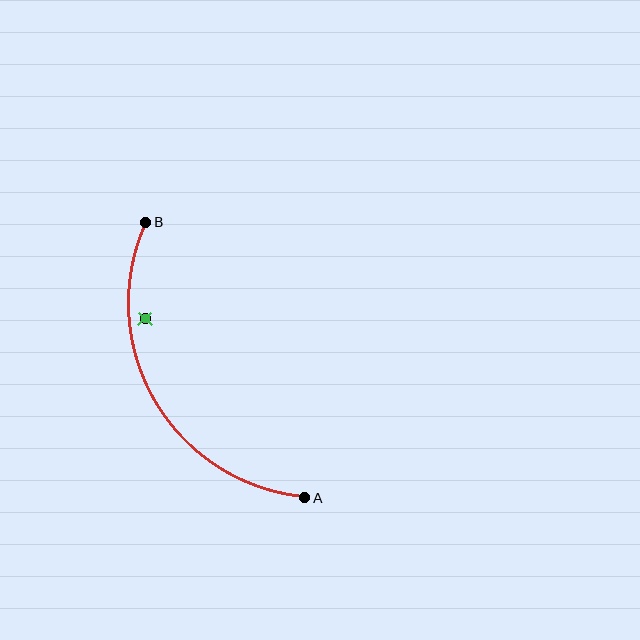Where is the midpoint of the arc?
The arc midpoint is the point on the curve farthest from the straight line joining A and B. It sits to the left of that line.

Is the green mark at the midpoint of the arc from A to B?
No — the green mark does not lie on the arc at all. It sits slightly inside the curve.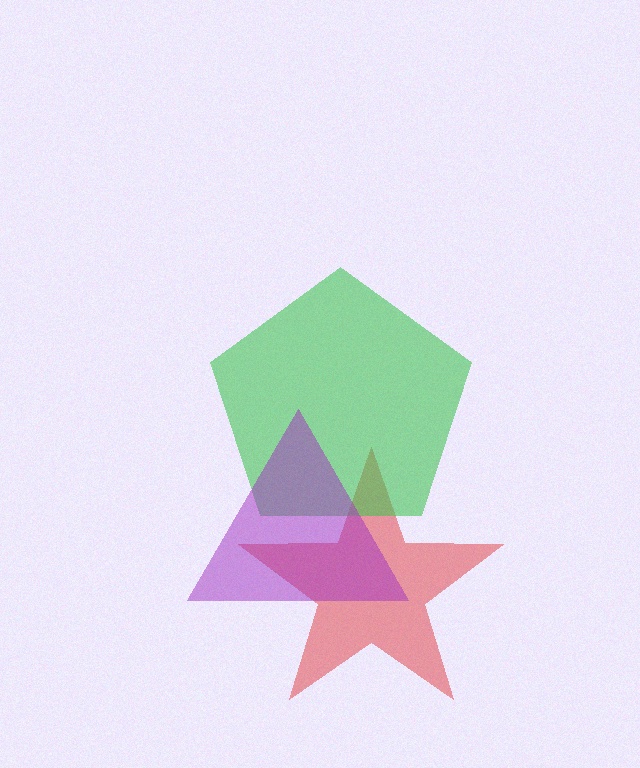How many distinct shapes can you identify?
There are 3 distinct shapes: a red star, a green pentagon, a purple triangle.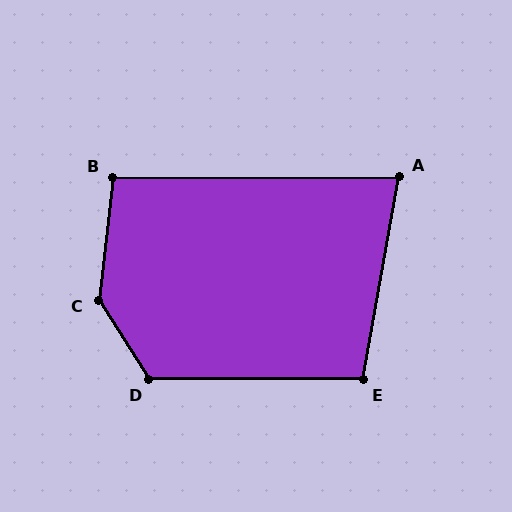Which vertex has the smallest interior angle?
A, at approximately 80 degrees.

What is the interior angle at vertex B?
Approximately 97 degrees (obtuse).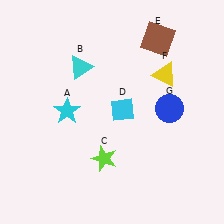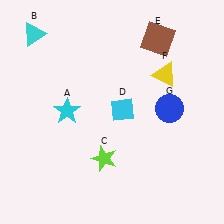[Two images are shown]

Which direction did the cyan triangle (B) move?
The cyan triangle (B) moved left.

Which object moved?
The cyan triangle (B) moved left.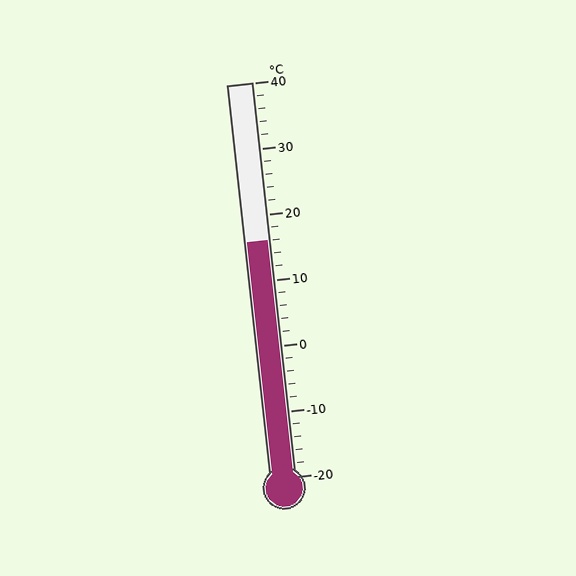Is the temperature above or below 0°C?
The temperature is above 0°C.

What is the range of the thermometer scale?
The thermometer scale ranges from -20°C to 40°C.